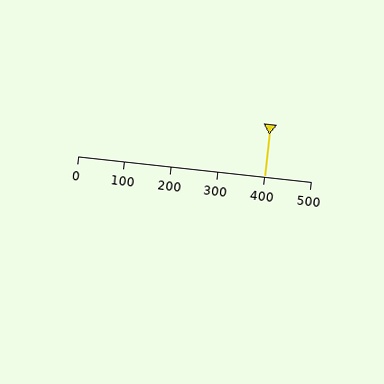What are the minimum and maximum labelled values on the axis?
The axis runs from 0 to 500.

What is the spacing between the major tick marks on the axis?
The major ticks are spaced 100 apart.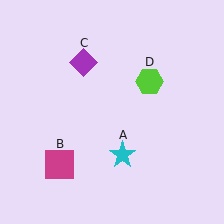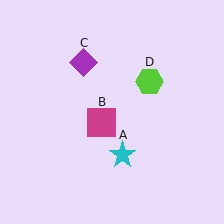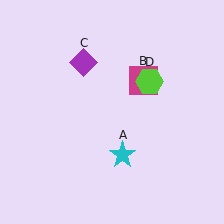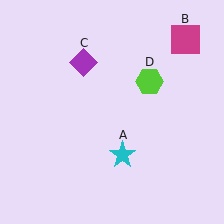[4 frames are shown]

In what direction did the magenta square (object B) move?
The magenta square (object B) moved up and to the right.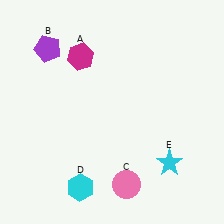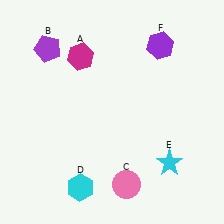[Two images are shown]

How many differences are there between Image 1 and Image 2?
There is 1 difference between the two images.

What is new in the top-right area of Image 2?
A purple hexagon (F) was added in the top-right area of Image 2.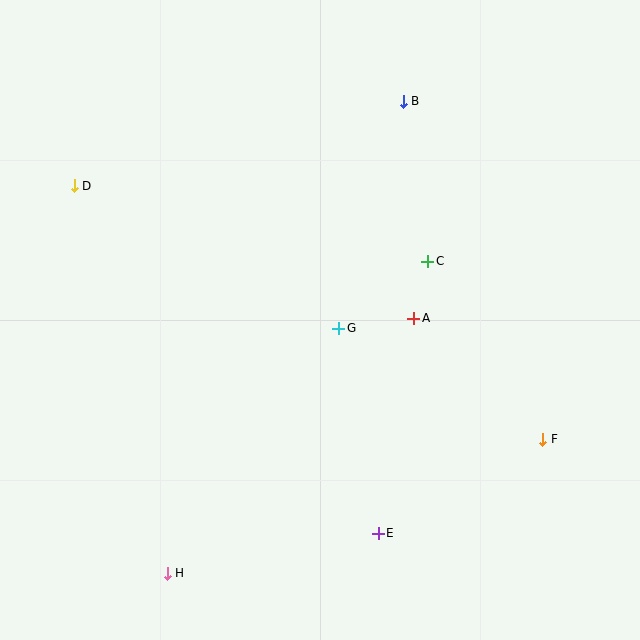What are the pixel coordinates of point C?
Point C is at (427, 261).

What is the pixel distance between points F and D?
The distance between F and D is 532 pixels.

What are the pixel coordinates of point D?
Point D is at (74, 186).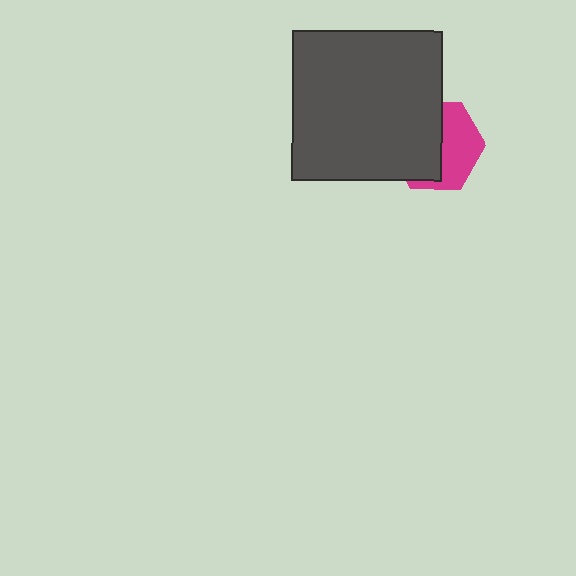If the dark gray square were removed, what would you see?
You would see the complete magenta hexagon.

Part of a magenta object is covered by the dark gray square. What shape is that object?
It is a hexagon.